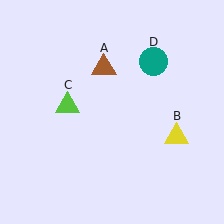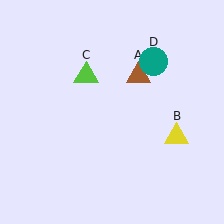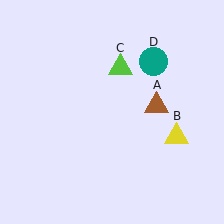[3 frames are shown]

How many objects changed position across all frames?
2 objects changed position: brown triangle (object A), lime triangle (object C).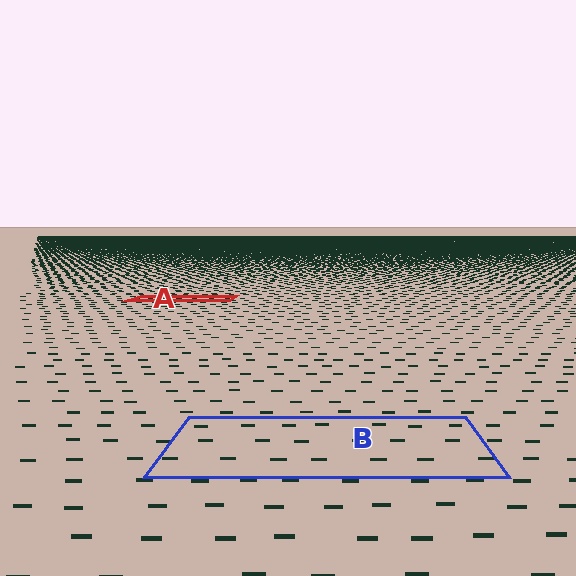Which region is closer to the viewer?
Region B is closer. The texture elements there are larger and more spread out.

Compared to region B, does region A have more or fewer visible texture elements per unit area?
Region A has more texture elements per unit area — they are packed more densely because it is farther away.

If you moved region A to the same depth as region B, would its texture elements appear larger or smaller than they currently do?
They would appear larger. At a closer depth, the same texture elements are projected at a bigger on-screen size.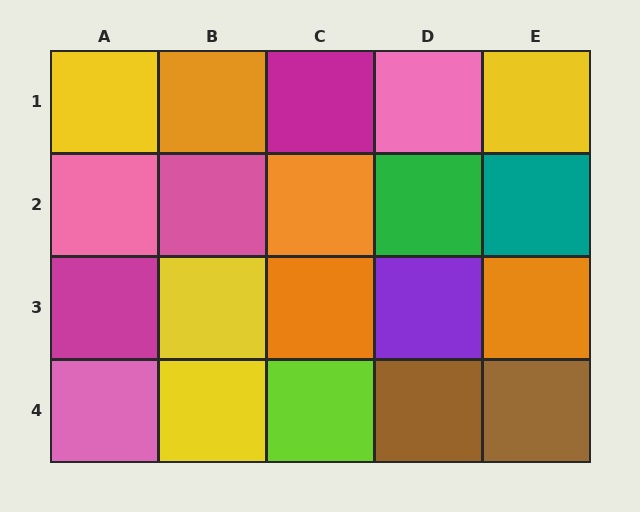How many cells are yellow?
4 cells are yellow.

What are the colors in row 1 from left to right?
Yellow, orange, magenta, pink, yellow.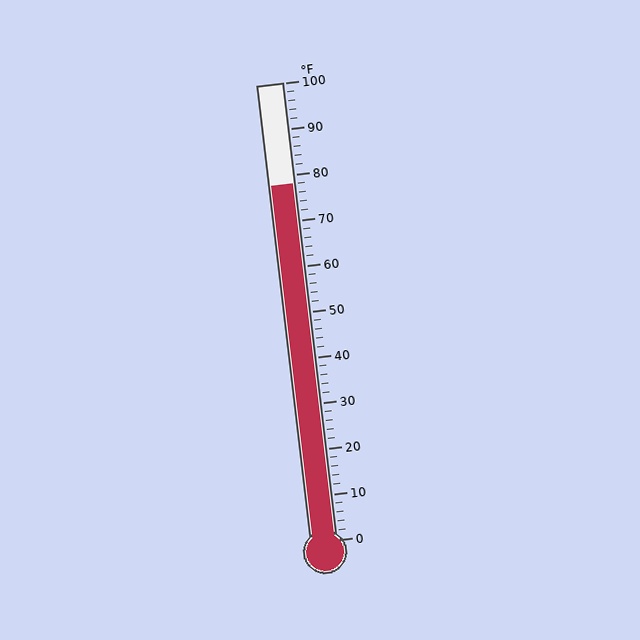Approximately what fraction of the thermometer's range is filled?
The thermometer is filled to approximately 80% of its range.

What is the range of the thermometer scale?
The thermometer scale ranges from 0°F to 100°F.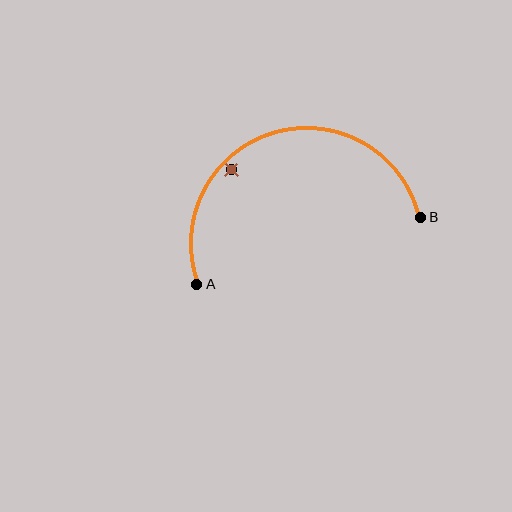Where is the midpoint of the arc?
The arc midpoint is the point on the curve farthest from the straight line joining A and B. It sits above that line.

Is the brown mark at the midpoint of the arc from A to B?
No — the brown mark does not lie on the arc at all. It sits slightly inside the curve.